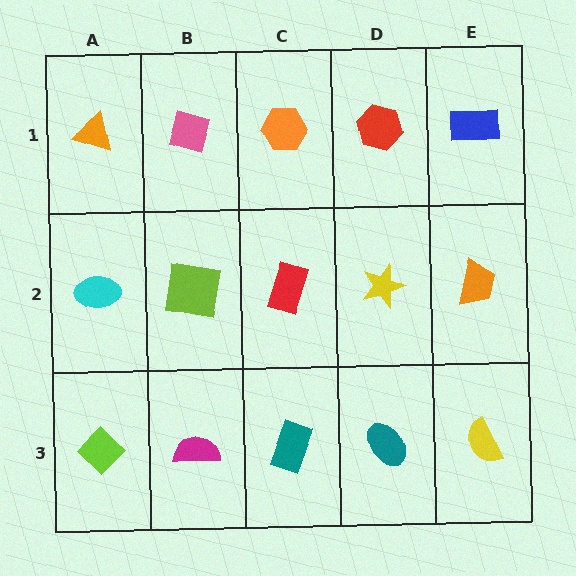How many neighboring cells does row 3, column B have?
3.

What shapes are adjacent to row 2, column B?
A pink diamond (row 1, column B), a magenta semicircle (row 3, column B), a cyan ellipse (row 2, column A), a red rectangle (row 2, column C).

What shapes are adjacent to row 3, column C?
A red rectangle (row 2, column C), a magenta semicircle (row 3, column B), a teal ellipse (row 3, column D).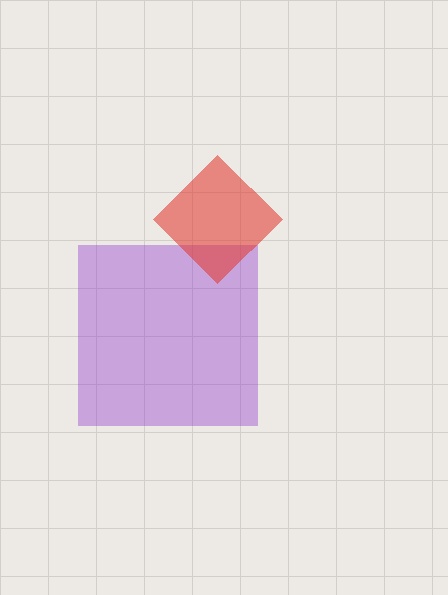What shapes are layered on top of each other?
The layered shapes are: a purple square, a red diamond.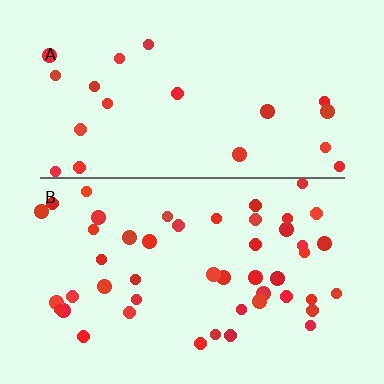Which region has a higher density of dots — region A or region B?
B (the bottom).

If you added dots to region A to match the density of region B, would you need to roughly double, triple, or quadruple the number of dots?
Approximately double.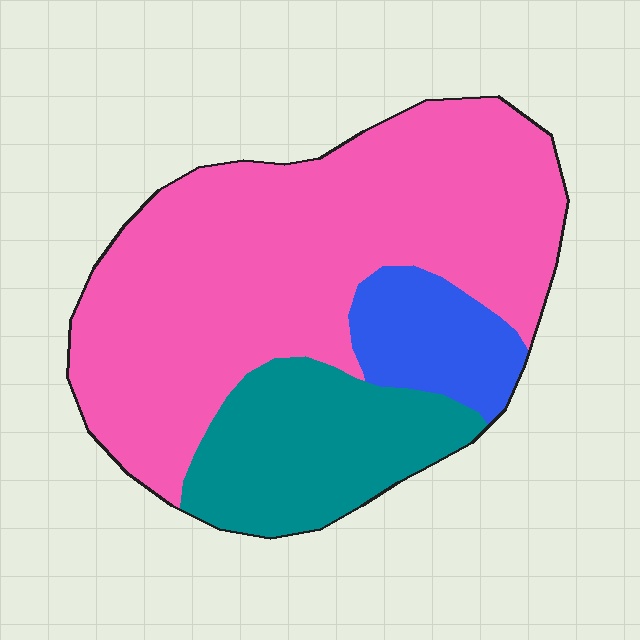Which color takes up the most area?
Pink, at roughly 65%.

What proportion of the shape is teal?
Teal covers roughly 20% of the shape.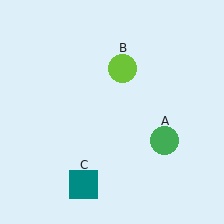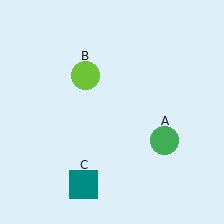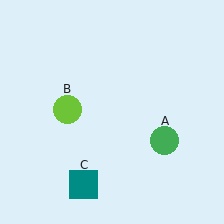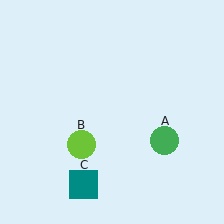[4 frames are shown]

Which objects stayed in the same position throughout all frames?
Green circle (object A) and teal square (object C) remained stationary.